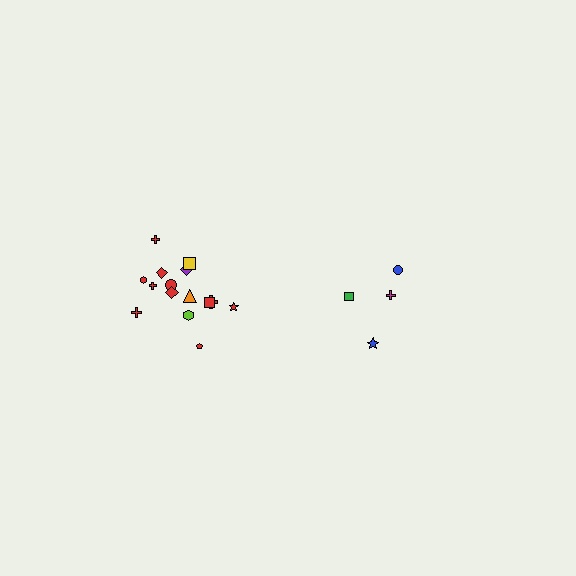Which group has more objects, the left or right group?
The left group.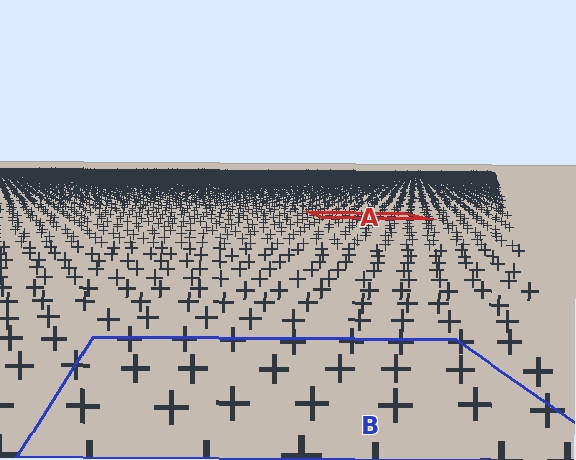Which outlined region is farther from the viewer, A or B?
Region A is farther from the viewer — the texture elements inside it appear smaller and more densely packed.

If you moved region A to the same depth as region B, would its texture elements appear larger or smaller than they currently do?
They would appear larger. At a closer depth, the same texture elements are projected at a bigger on-screen size.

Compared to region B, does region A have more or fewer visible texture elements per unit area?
Region A has more texture elements per unit area — they are packed more densely because it is farther away.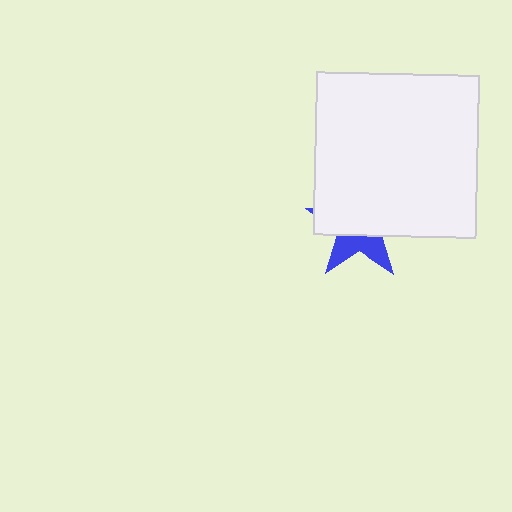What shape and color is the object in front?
The object in front is a white square.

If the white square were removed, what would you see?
You would see the complete blue star.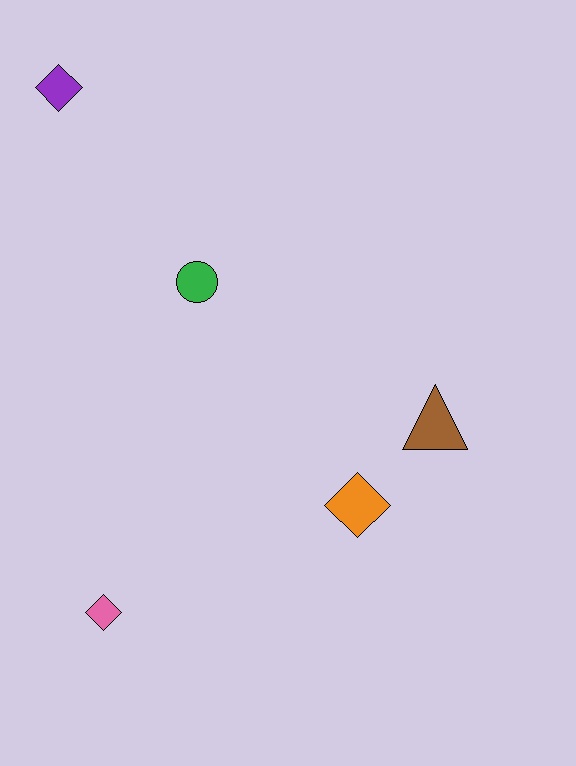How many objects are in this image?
There are 5 objects.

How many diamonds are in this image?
There are 3 diamonds.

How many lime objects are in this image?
There are no lime objects.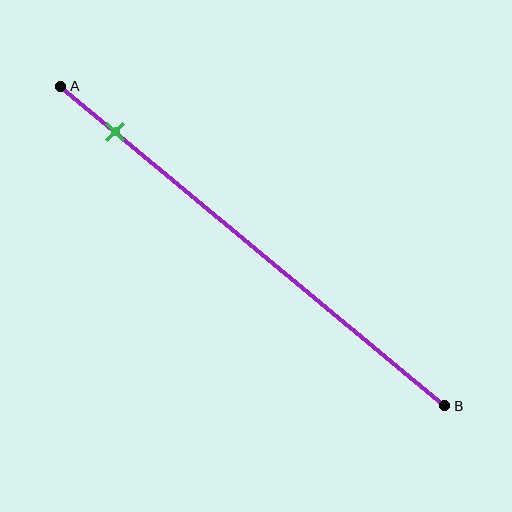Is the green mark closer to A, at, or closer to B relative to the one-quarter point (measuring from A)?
The green mark is closer to point A than the one-quarter point of segment AB.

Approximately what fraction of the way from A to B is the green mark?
The green mark is approximately 15% of the way from A to B.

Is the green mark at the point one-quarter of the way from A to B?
No, the mark is at about 15% from A, not at the 25% one-quarter point.